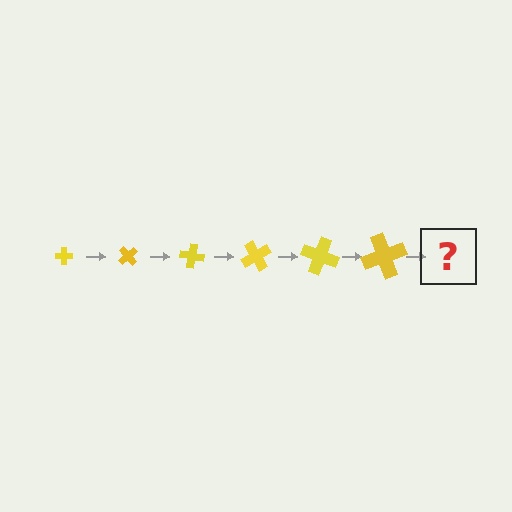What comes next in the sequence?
The next element should be a cross, larger than the previous one and rotated 300 degrees from the start.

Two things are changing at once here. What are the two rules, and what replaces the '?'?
The two rules are that the cross grows larger each step and it rotates 50 degrees each step. The '?' should be a cross, larger than the previous one and rotated 300 degrees from the start.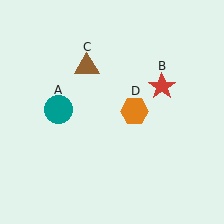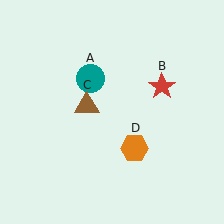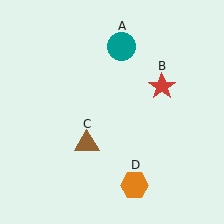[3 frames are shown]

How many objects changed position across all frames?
3 objects changed position: teal circle (object A), brown triangle (object C), orange hexagon (object D).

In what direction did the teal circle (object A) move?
The teal circle (object A) moved up and to the right.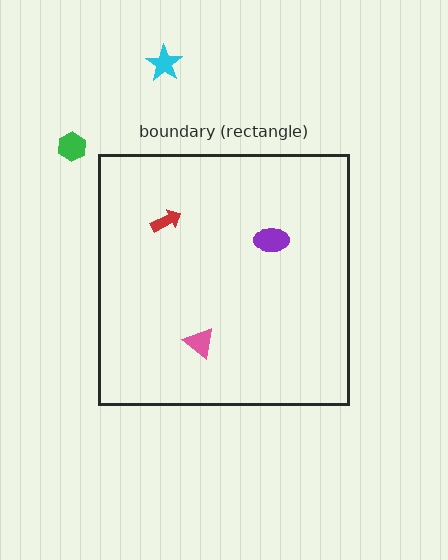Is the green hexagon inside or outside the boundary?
Outside.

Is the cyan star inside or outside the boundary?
Outside.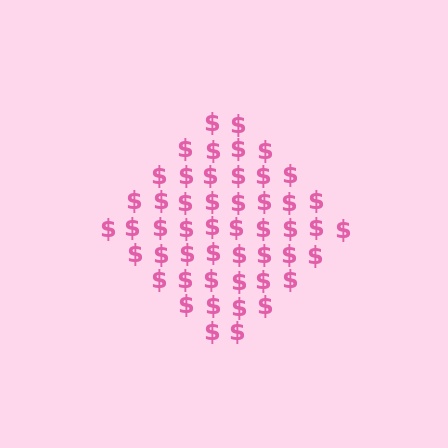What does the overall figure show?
The overall figure shows a diamond.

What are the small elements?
The small elements are dollar signs.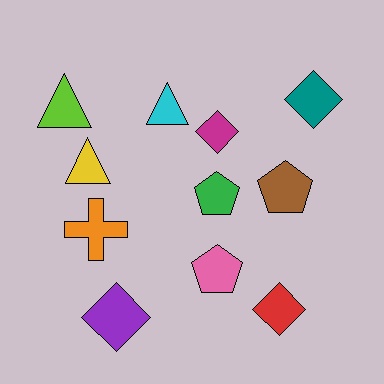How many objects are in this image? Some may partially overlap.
There are 11 objects.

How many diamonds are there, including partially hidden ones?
There are 4 diamonds.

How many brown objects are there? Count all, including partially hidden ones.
There is 1 brown object.